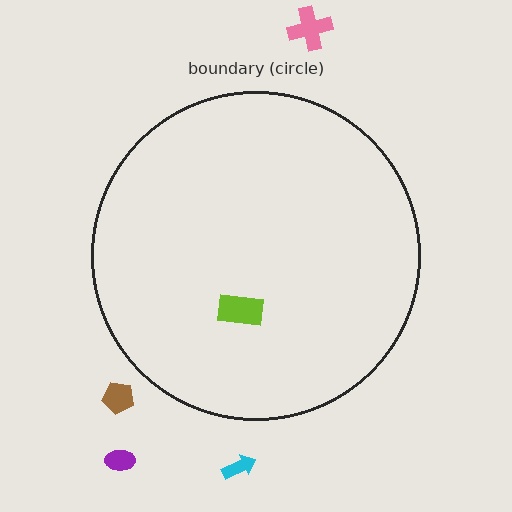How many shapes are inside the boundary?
1 inside, 4 outside.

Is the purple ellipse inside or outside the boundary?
Outside.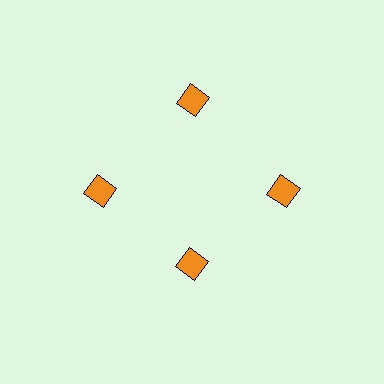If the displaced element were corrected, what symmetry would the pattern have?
It would have 4-fold rotational symmetry — the pattern would map onto itself every 90 degrees.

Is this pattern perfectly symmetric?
No. The 4 orange squares are arranged in a ring, but one element near the 6 o'clock position is pulled inward toward the center, breaking the 4-fold rotational symmetry.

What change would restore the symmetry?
The symmetry would be restored by moving it outward, back onto the ring so that all 4 squares sit at equal angles and equal distance from the center.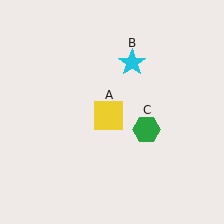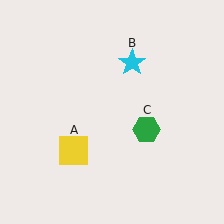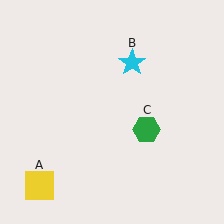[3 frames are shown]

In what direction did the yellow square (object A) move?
The yellow square (object A) moved down and to the left.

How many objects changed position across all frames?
1 object changed position: yellow square (object A).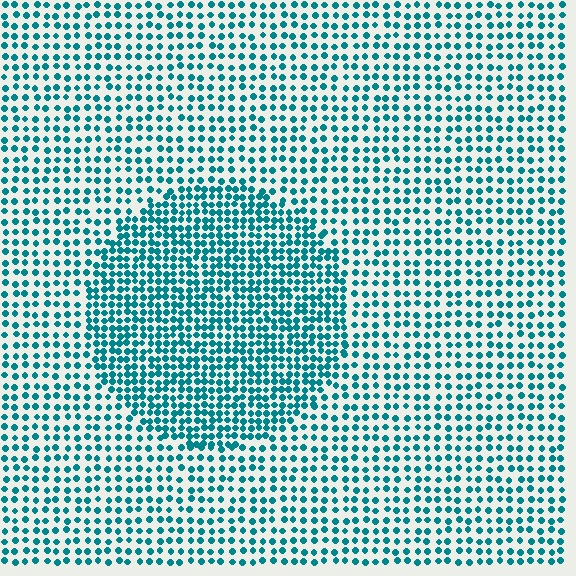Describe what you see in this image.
The image contains small teal elements arranged at two different densities. A circle-shaped region is visible where the elements are more densely packed than the surrounding area.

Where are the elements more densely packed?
The elements are more densely packed inside the circle boundary.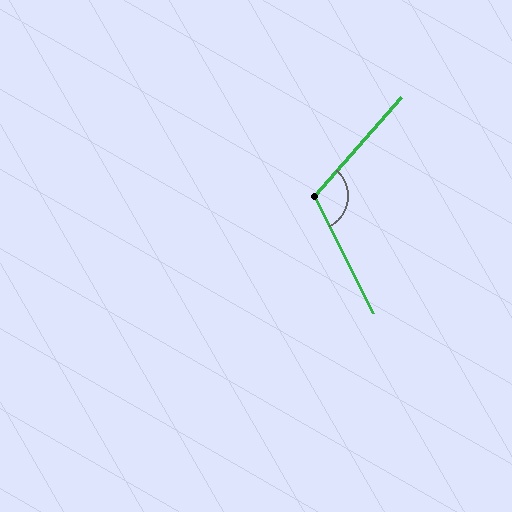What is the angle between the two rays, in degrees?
Approximately 112 degrees.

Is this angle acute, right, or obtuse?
It is obtuse.